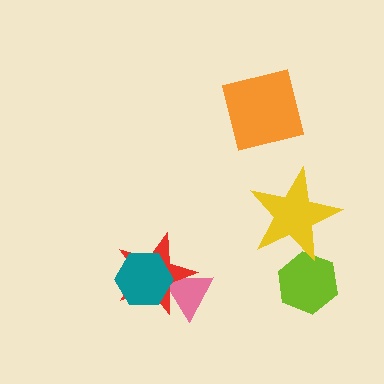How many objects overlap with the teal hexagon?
2 objects overlap with the teal hexagon.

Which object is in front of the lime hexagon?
The yellow star is in front of the lime hexagon.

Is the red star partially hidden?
Yes, it is partially covered by another shape.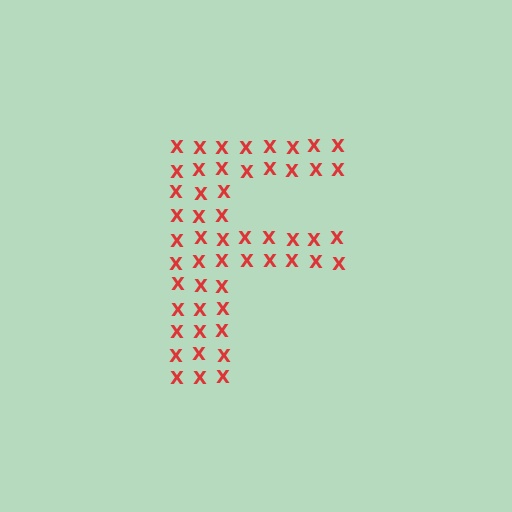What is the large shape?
The large shape is the letter F.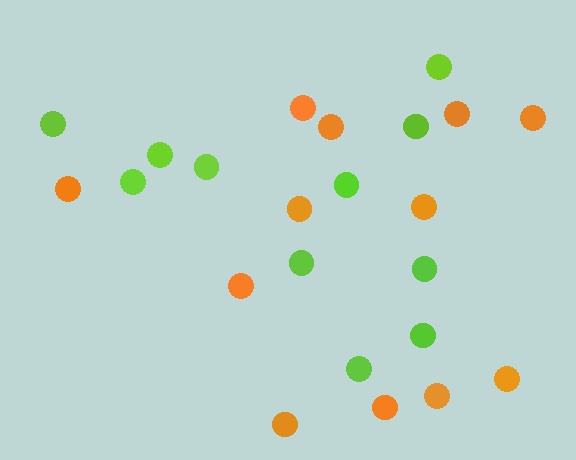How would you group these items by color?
There are 2 groups: one group of orange circles (12) and one group of lime circles (11).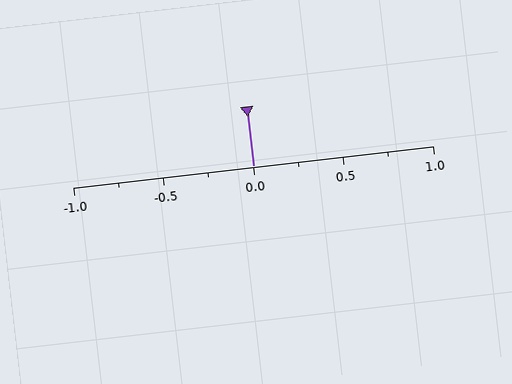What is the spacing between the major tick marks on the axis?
The major ticks are spaced 0.5 apart.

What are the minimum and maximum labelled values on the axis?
The axis runs from -1.0 to 1.0.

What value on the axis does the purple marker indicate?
The marker indicates approximately 0.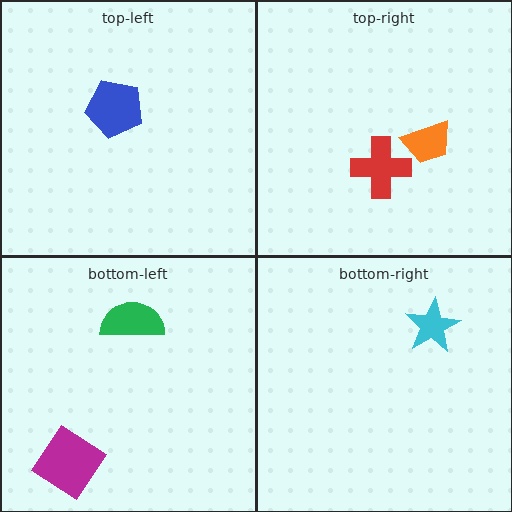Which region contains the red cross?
The top-right region.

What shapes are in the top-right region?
The orange trapezoid, the red cross.